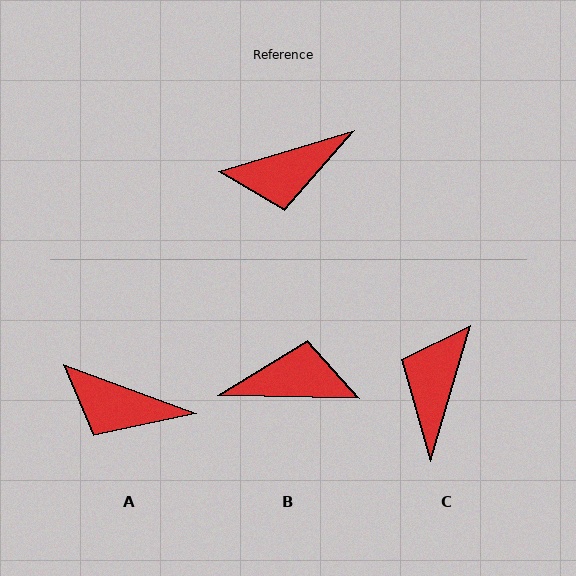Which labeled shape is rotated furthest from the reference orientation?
B, about 162 degrees away.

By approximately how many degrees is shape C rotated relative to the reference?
Approximately 123 degrees clockwise.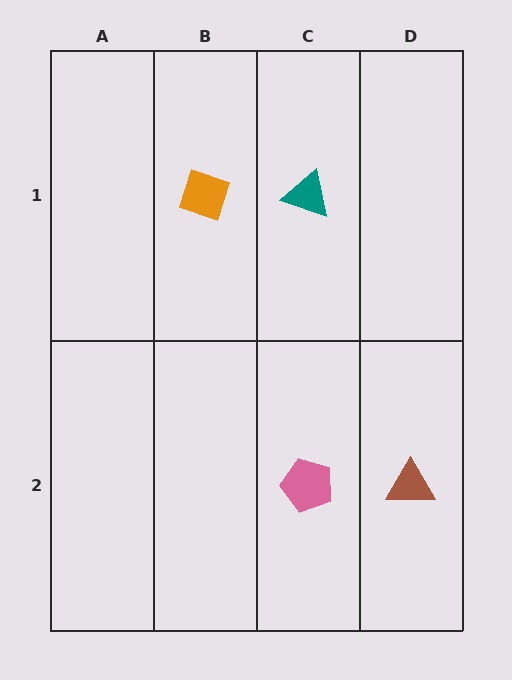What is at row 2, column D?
A brown triangle.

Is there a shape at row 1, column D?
No, that cell is empty.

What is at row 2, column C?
A pink pentagon.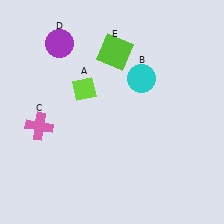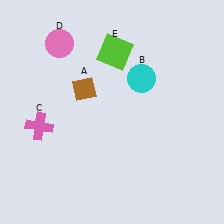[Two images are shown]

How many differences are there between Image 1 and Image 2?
There are 2 differences between the two images.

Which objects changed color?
A changed from lime to brown. D changed from purple to pink.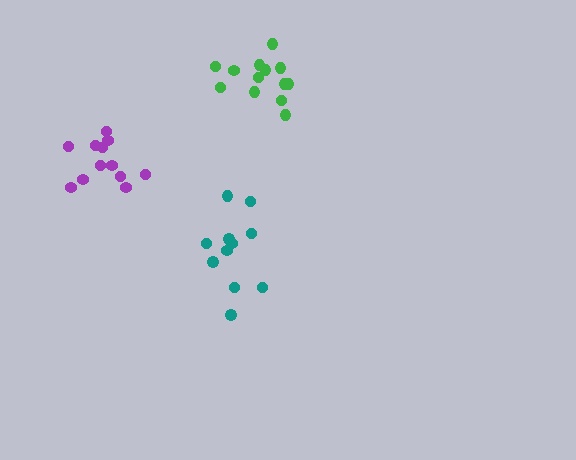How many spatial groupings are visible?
There are 3 spatial groupings.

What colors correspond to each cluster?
The clusters are colored: purple, green, teal.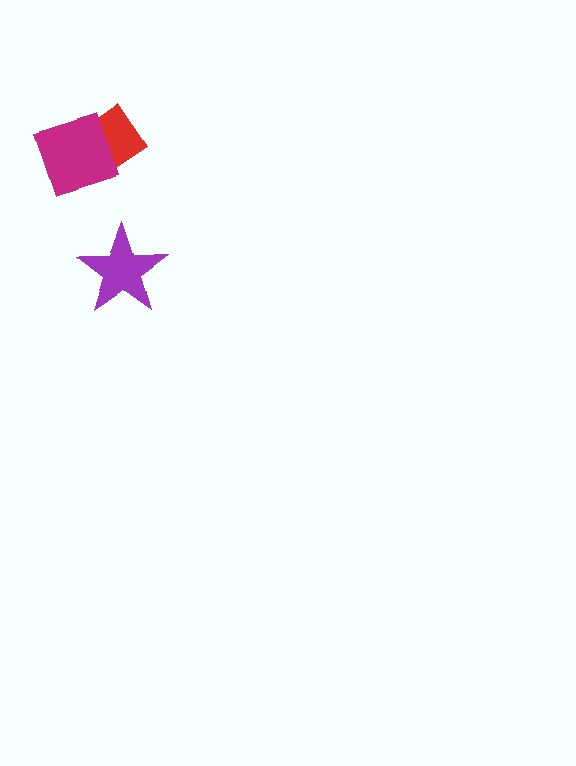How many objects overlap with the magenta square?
1 object overlaps with the magenta square.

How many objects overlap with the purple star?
0 objects overlap with the purple star.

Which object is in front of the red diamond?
The magenta square is in front of the red diamond.